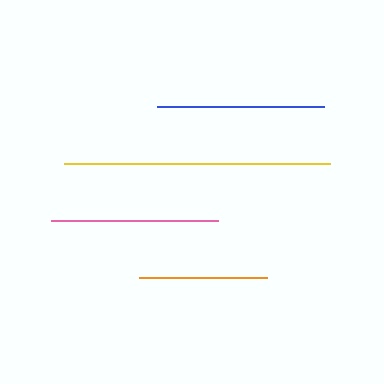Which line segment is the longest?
The yellow line is the longest at approximately 267 pixels.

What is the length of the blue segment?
The blue segment is approximately 166 pixels long.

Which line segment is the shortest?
The orange line is the shortest at approximately 128 pixels.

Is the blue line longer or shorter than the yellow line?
The yellow line is longer than the blue line.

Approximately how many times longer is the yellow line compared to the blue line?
The yellow line is approximately 1.6 times the length of the blue line.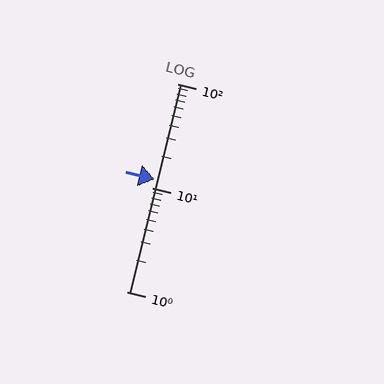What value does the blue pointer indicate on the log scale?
The pointer indicates approximately 12.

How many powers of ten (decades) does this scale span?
The scale spans 2 decades, from 1 to 100.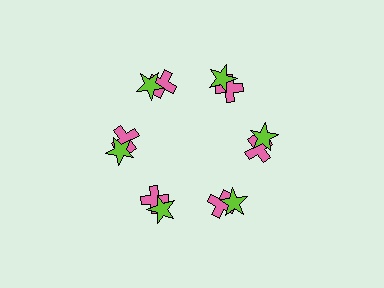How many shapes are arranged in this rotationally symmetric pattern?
There are 12 shapes, arranged in 6 groups of 2.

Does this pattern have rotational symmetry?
Yes, this pattern has 6-fold rotational symmetry. It looks the same after rotating 60 degrees around the center.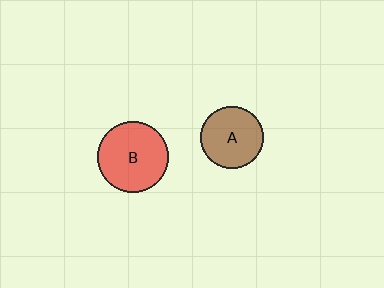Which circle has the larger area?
Circle B (red).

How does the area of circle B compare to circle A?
Approximately 1.3 times.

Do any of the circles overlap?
No, none of the circles overlap.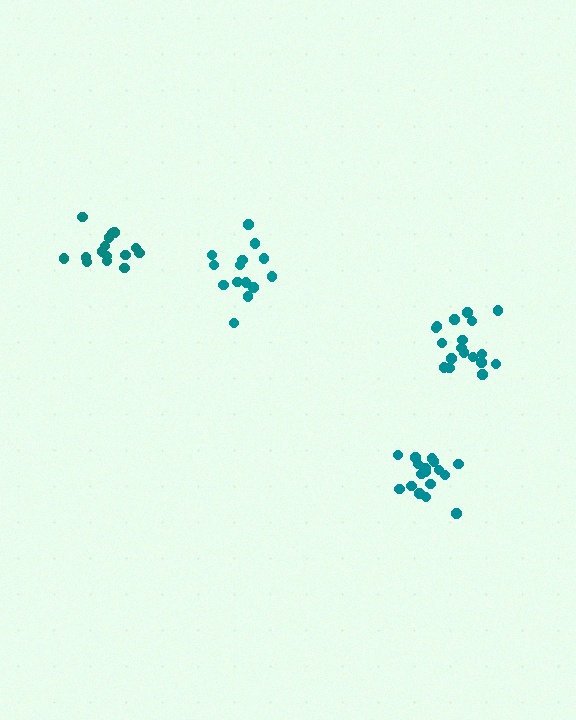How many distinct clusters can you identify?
There are 4 distinct clusters.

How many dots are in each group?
Group 1: 14 dots, Group 2: 17 dots, Group 3: 18 dots, Group 4: 15 dots (64 total).